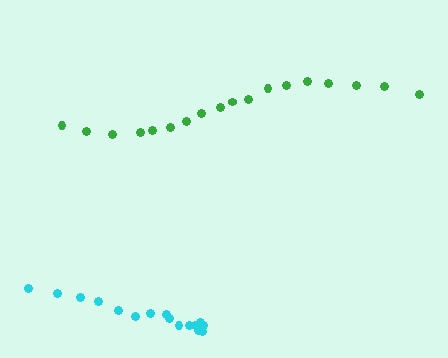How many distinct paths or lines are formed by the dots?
There are 2 distinct paths.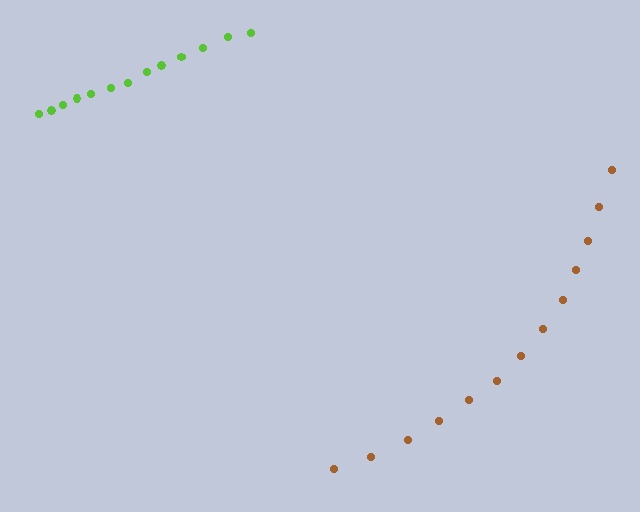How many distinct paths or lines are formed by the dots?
There are 2 distinct paths.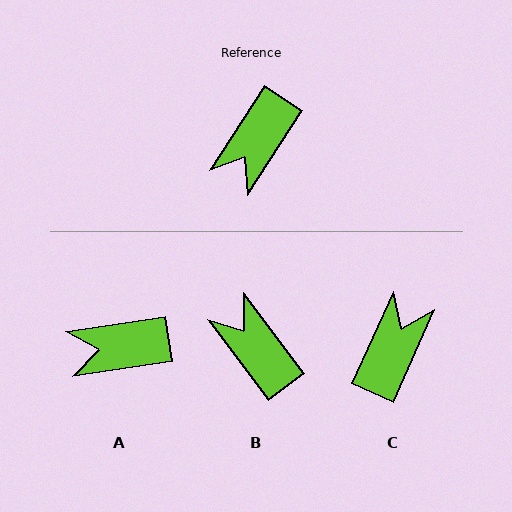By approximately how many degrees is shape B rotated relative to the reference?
Approximately 110 degrees clockwise.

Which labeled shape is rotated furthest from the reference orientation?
C, about 171 degrees away.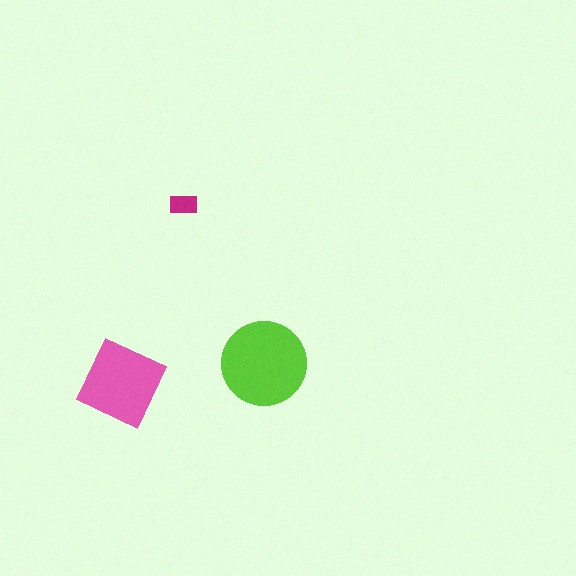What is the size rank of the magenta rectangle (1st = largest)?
3rd.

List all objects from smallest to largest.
The magenta rectangle, the pink square, the lime circle.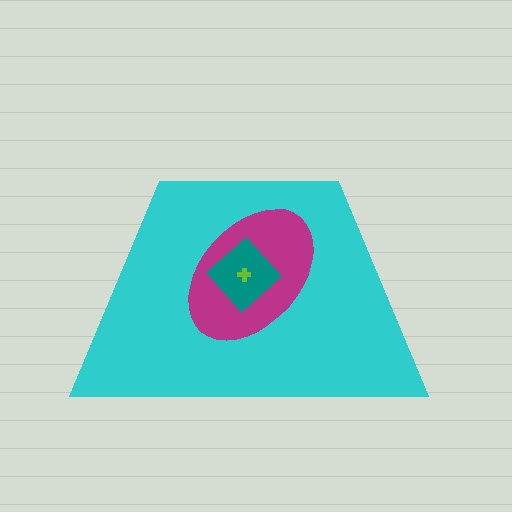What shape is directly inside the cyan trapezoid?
The magenta ellipse.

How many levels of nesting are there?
4.